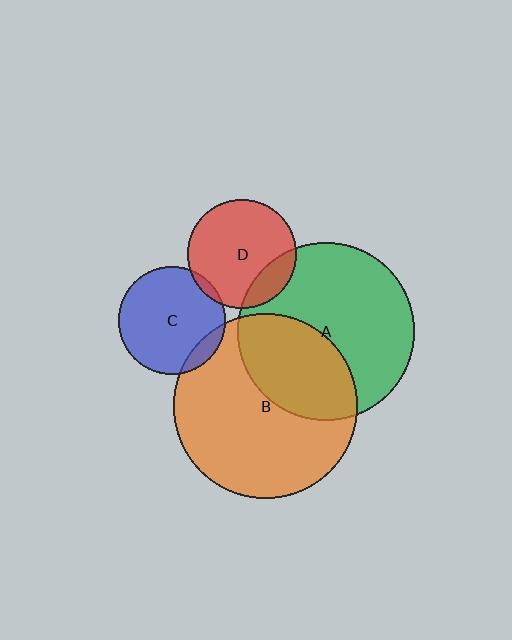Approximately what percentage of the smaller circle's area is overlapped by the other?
Approximately 10%.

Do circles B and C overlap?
Yes.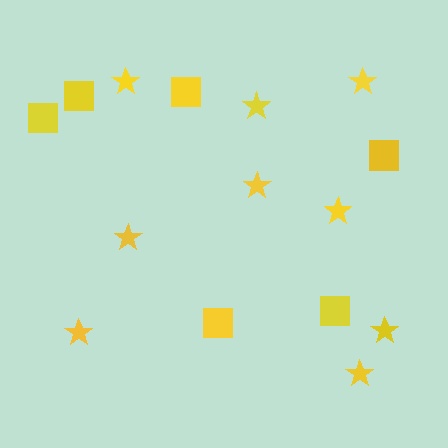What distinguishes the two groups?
There are 2 groups: one group of stars (9) and one group of squares (6).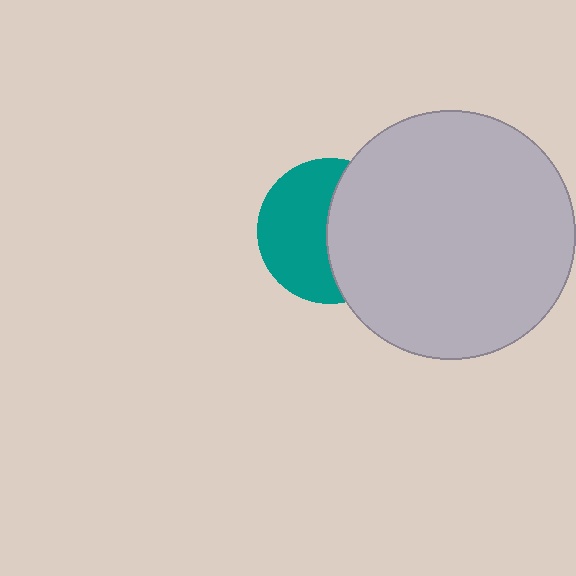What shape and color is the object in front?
The object in front is a light gray circle.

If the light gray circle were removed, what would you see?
You would see the complete teal circle.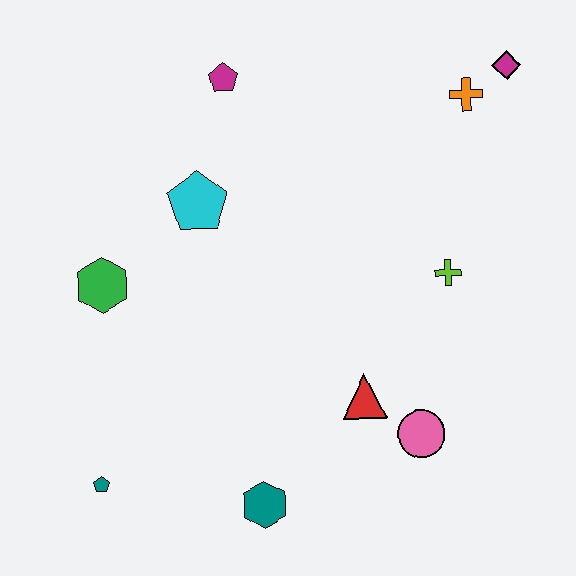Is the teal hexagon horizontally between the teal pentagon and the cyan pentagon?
No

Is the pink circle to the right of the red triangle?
Yes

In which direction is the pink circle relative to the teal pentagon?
The pink circle is to the right of the teal pentagon.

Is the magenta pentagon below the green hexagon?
No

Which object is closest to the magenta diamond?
The orange cross is closest to the magenta diamond.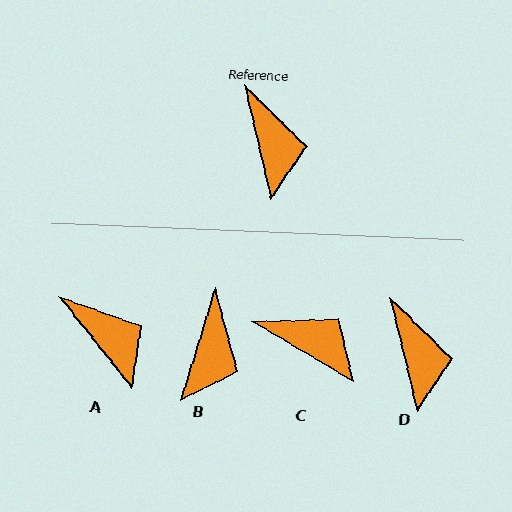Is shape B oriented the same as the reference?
No, it is off by about 30 degrees.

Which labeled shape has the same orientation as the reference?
D.